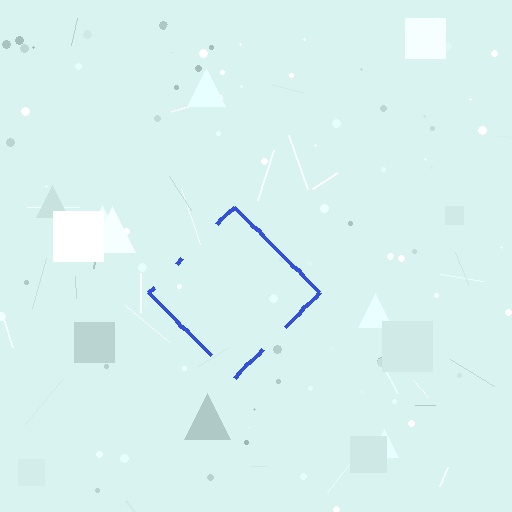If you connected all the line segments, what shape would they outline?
They would outline a diamond.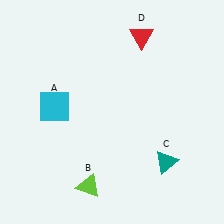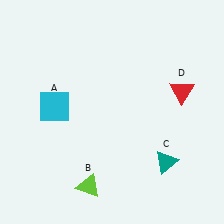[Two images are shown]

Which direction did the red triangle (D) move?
The red triangle (D) moved down.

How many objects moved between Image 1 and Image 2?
1 object moved between the two images.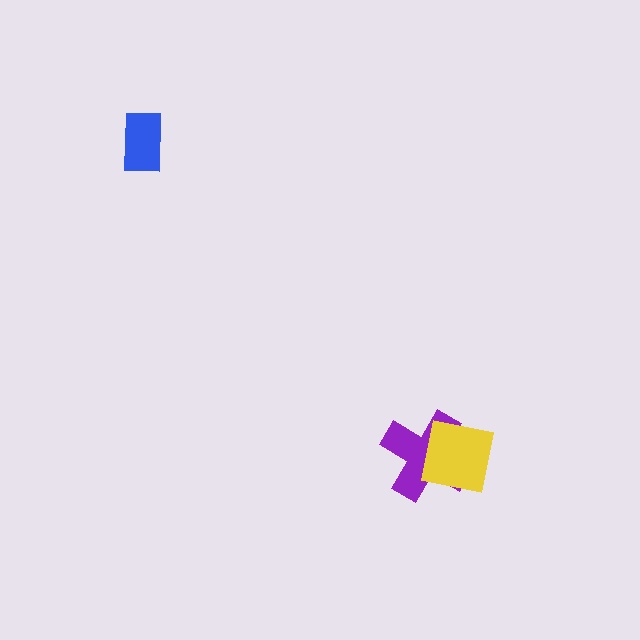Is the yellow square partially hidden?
No, no other shape covers it.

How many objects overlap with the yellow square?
1 object overlaps with the yellow square.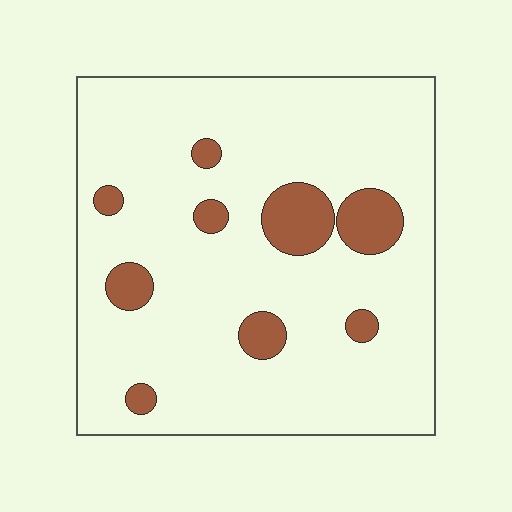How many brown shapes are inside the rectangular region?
9.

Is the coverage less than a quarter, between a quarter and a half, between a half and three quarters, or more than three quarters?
Less than a quarter.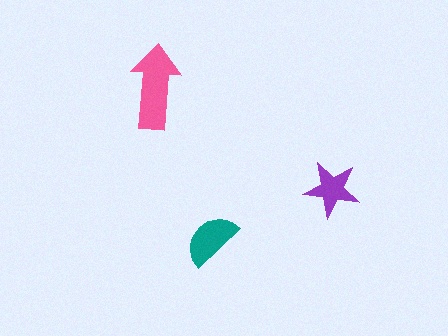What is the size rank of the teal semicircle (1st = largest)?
2nd.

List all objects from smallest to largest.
The purple star, the teal semicircle, the pink arrow.